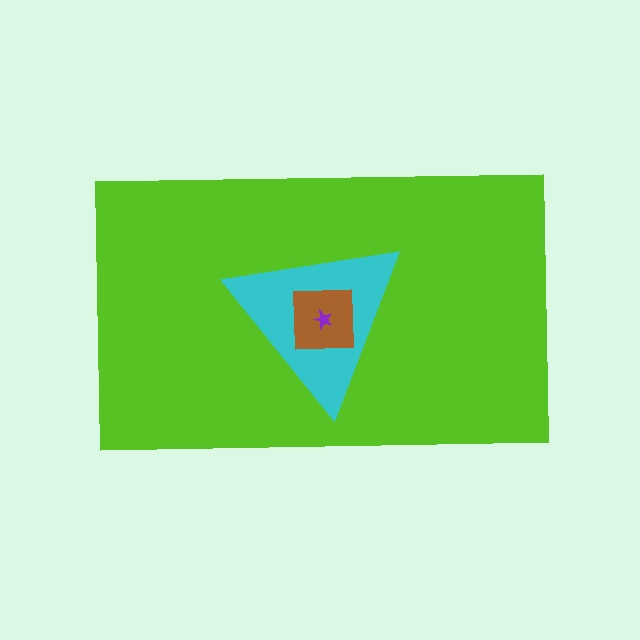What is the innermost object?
The purple star.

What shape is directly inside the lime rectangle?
The cyan triangle.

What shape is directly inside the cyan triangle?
The brown square.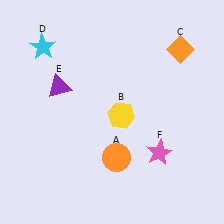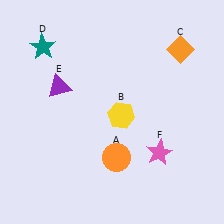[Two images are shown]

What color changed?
The star (D) changed from cyan in Image 1 to teal in Image 2.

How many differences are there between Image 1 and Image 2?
There is 1 difference between the two images.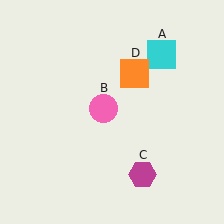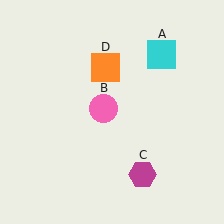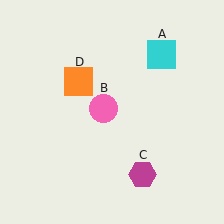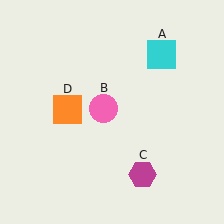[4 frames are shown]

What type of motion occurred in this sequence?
The orange square (object D) rotated counterclockwise around the center of the scene.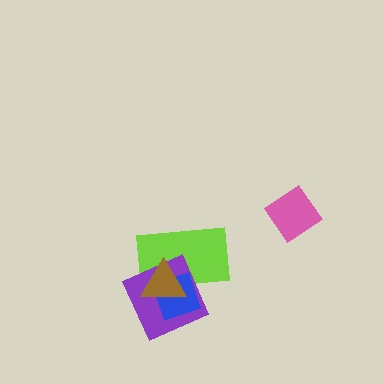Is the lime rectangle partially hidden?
Yes, it is partially covered by another shape.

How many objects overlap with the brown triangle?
3 objects overlap with the brown triangle.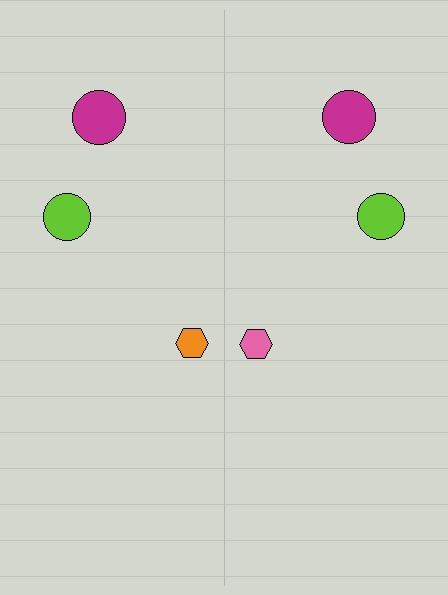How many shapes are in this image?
There are 6 shapes in this image.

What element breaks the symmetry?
The pink hexagon on the right side breaks the symmetry — its mirror counterpart is orange.